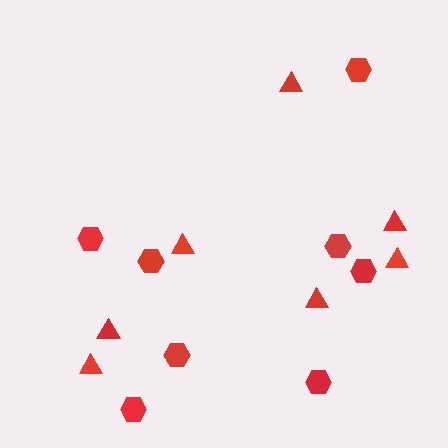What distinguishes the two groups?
There are 2 groups: one group of hexagons (8) and one group of triangles (7).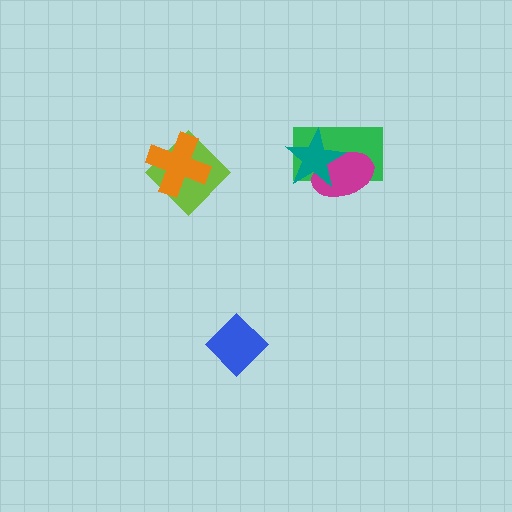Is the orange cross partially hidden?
No, no other shape covers it.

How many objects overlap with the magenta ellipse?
2 objects overlap with the magenta ellipse.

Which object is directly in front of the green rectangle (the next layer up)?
The magenta ellipse is directly in front of the green rectangle.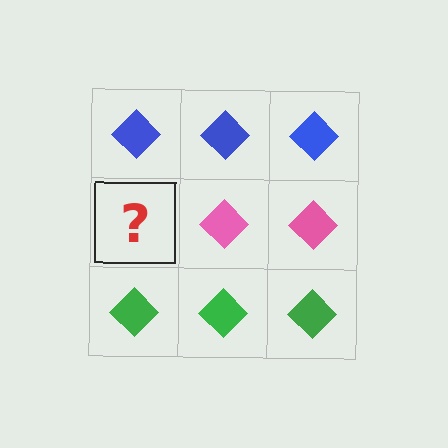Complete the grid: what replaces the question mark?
The question mark should be replaced with a pink diamond.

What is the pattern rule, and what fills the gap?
The rule is that each row has a consistent color. The gap should be filled with a pink diamond.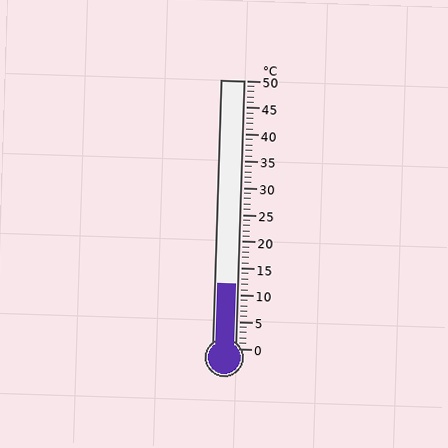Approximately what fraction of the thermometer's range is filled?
The thermometer is filled to approximately 25% of its range.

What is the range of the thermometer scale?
The thermometer scale ranges from 0°C to 50°C.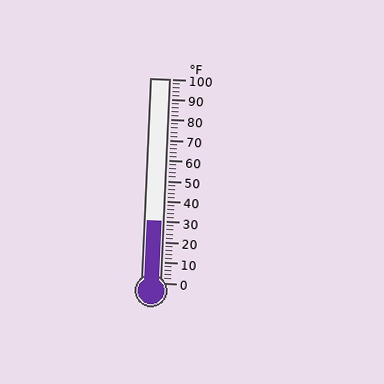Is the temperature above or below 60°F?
The temperature is below 60°F.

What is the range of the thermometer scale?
The thermometer scale ranges from 0°F to 100°F.